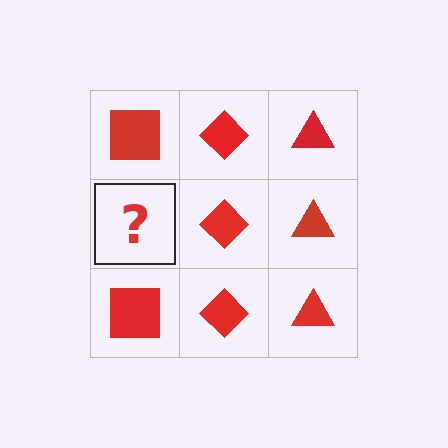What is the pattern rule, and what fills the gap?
The rule is that each column has a consistent shape. The gap should be filled with a red square.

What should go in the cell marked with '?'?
The missing cell should contain a red square.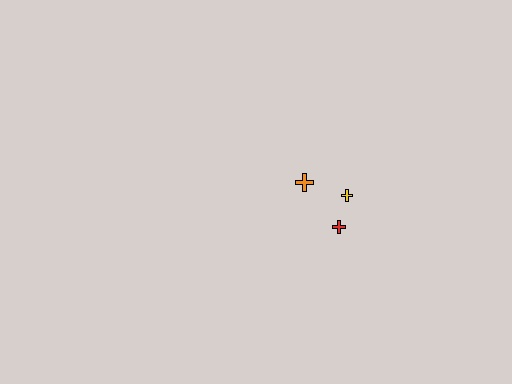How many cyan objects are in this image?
There are no cyan objects.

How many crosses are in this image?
There are 3 crosses.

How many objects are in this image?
There are 3 objects.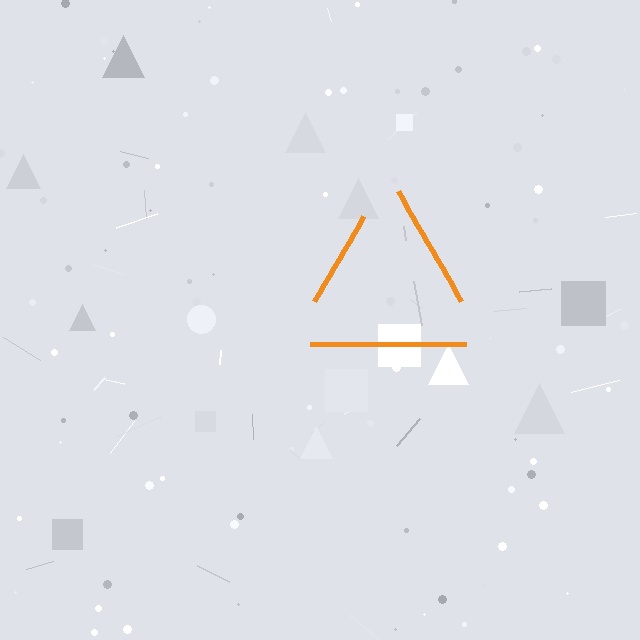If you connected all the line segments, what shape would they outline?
They would outline a triangle.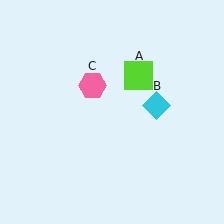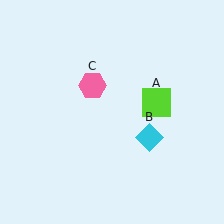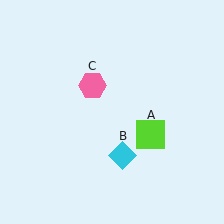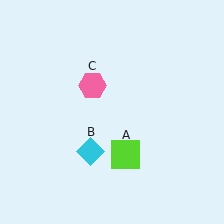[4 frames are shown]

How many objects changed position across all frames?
2 objects changed position: lime square (object A), cyan diamond (object B).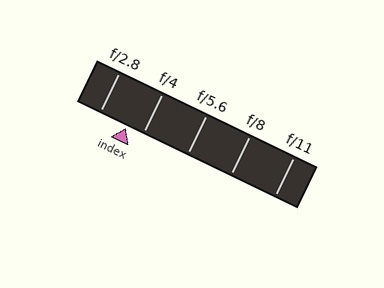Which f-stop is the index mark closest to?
The index mark is closest to f/4.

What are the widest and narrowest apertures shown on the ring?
The widest aperture shown is f/2.8 and the narrowest is f/11.